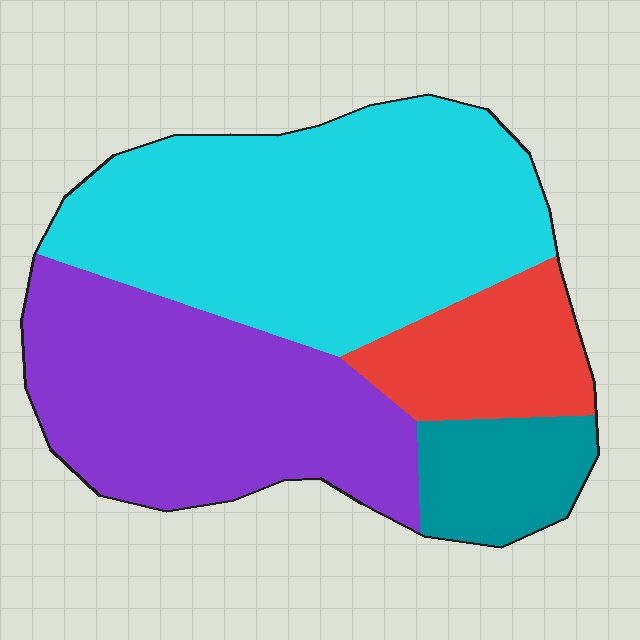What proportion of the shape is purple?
Purple takes up between a third and a half of the shape.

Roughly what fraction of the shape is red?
Red covers roughly 15% of the shape.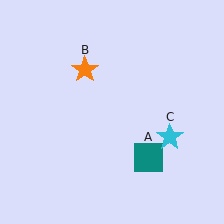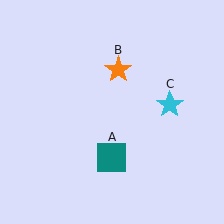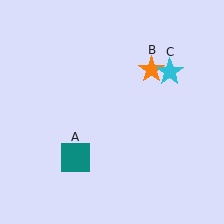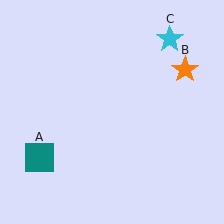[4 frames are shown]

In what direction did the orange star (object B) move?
The orange star (object B) moved right.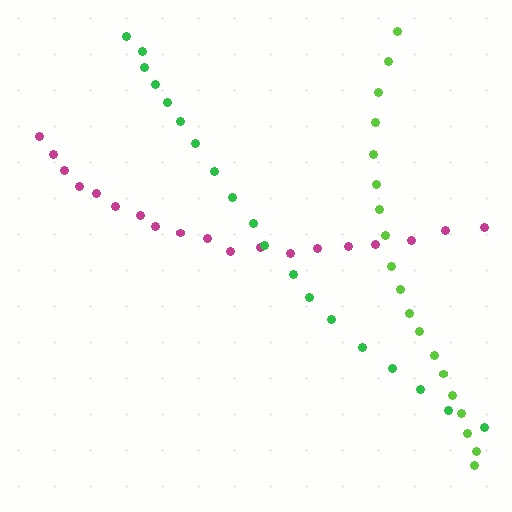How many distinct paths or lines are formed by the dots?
There are 3 distinct paths.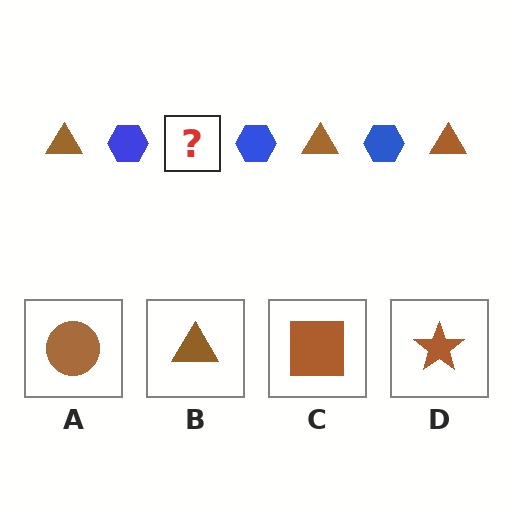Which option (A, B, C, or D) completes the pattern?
B.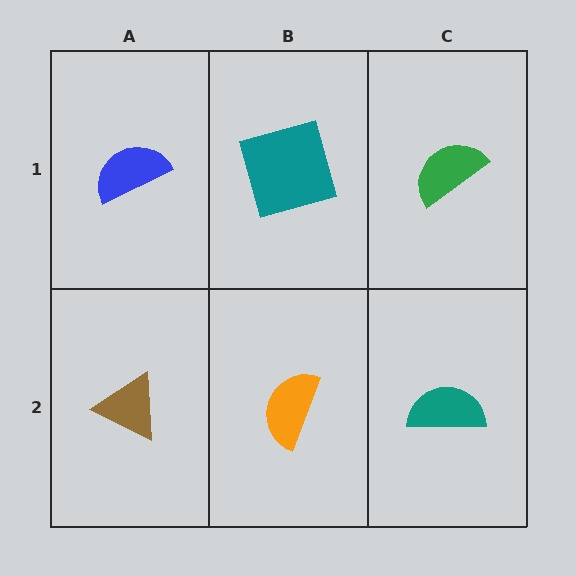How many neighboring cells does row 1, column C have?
2.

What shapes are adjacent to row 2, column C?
A green semicircle (row 1, column C), an orange semicircle (row 2, column B).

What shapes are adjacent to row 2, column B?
A teal square (row 1, column B), a brown triangle (row 2, column A), a teal semicircle (row 2, column C).